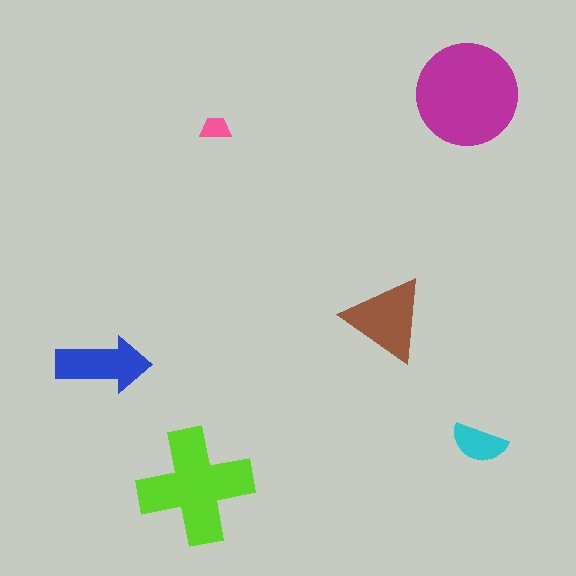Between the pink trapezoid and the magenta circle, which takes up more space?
The magenta circle.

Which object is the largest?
The magenta circle.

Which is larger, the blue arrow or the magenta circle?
The magenta circle.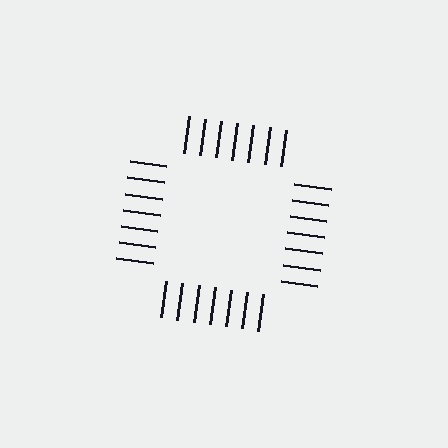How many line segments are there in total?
28 — 7 along each of the 4 edges.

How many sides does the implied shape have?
4 sides — the line-ends trace a square.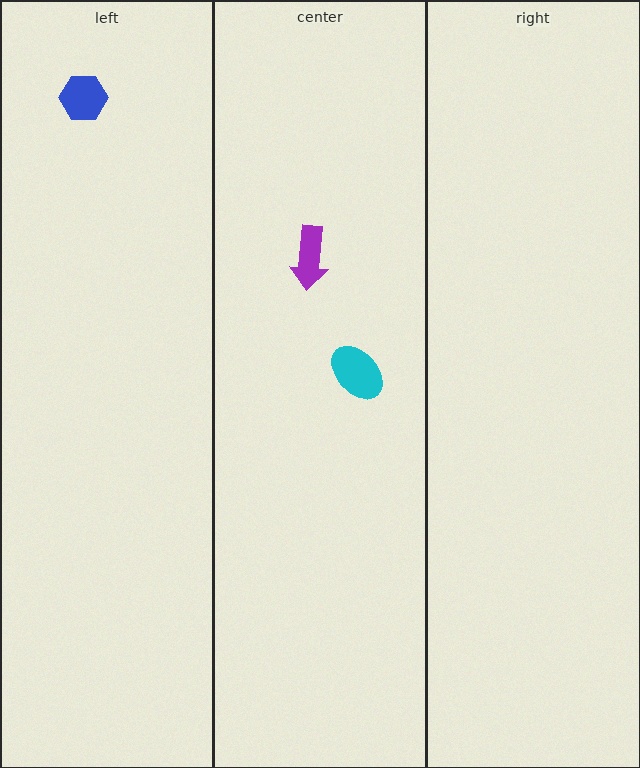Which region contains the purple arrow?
The center region.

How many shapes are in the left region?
1.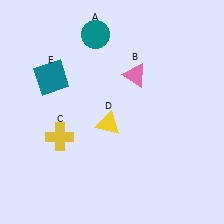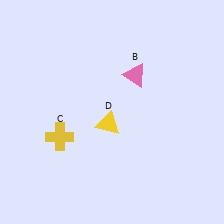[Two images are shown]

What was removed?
The teal square (E), the teal circle (A) were removed in Image 2.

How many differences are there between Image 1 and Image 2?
There are 2 differences between the two images.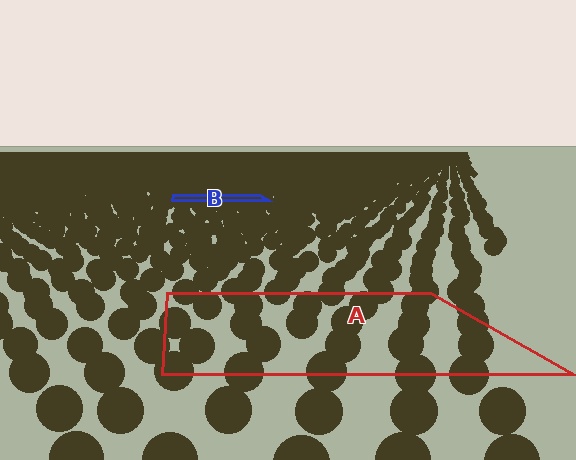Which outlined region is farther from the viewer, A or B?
Region B is farther from the viewer — the texture elements inside it appear smaller and more densely packed.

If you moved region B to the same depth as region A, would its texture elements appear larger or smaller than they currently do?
They would appear larger. At a closer depth, the same texture elements are projected at a bigger on-screen size.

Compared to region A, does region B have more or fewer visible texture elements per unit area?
Region B has more texture elements per unit area — they are packed more densely because it is farther away.